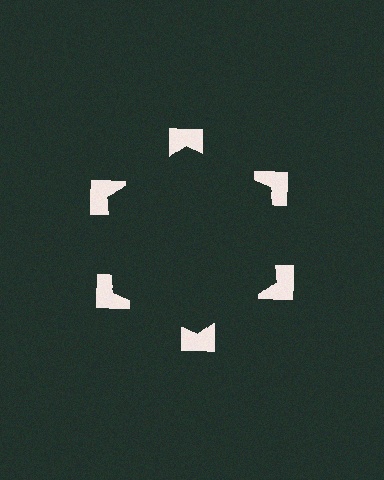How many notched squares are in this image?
There are 6 — one at each vertex of the illusory hexagon.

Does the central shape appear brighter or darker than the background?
It typically appears slightly darker than the background, even though no actual brightness change is drawn.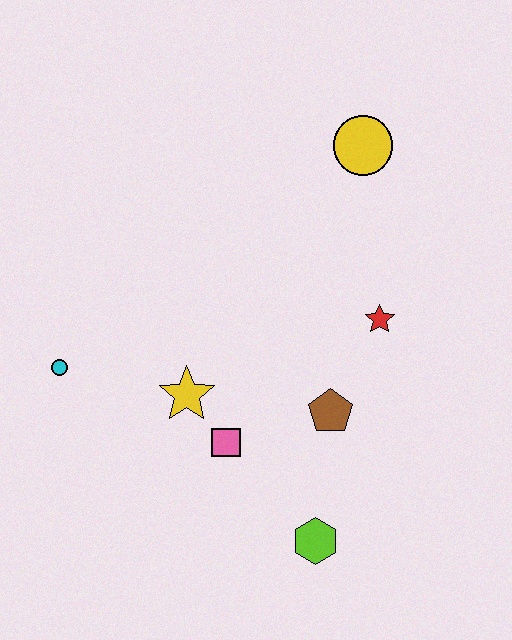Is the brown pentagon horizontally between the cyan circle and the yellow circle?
Yes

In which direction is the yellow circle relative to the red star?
The yellow circle is above the red star.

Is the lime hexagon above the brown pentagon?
No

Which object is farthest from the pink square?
The yellow circle is farthest from the pink square.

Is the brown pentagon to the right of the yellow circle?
No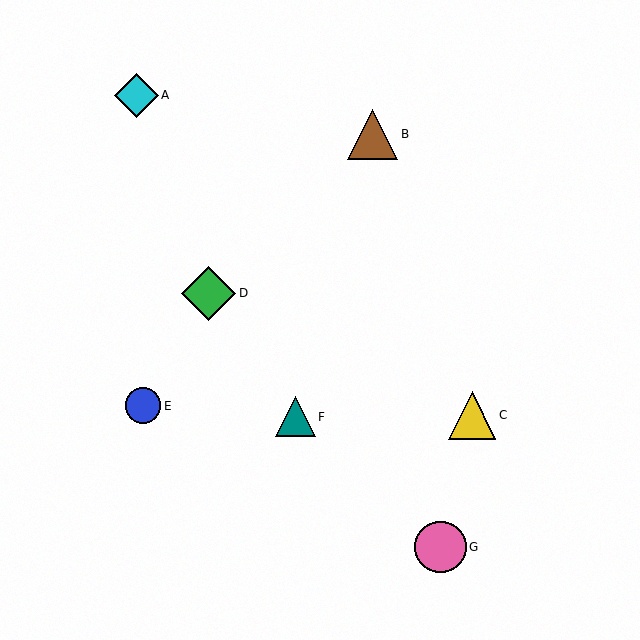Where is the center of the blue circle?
The center of the blue circle is at (143, 406).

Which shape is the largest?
The green diamond (labeled D) is the largest.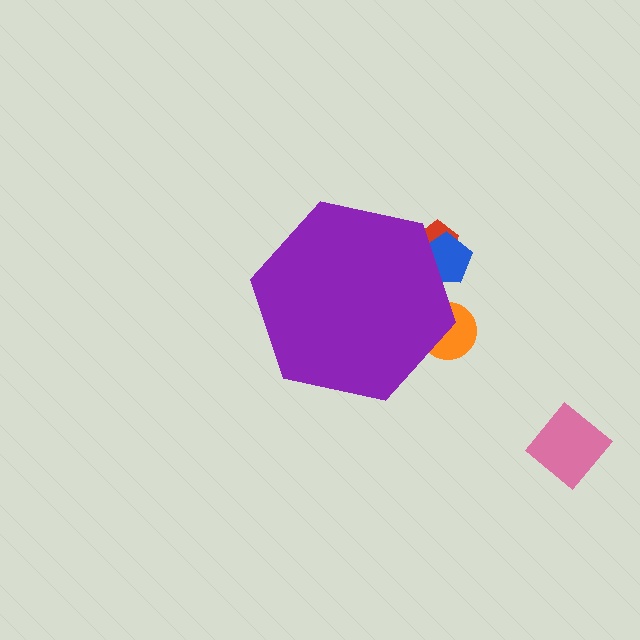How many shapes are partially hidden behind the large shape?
3 shapes are partially hidden.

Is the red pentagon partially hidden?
Yes, the red pentagon is partially hidden behind the purple hexagon.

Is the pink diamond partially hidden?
No, the pink diamond is fully visible.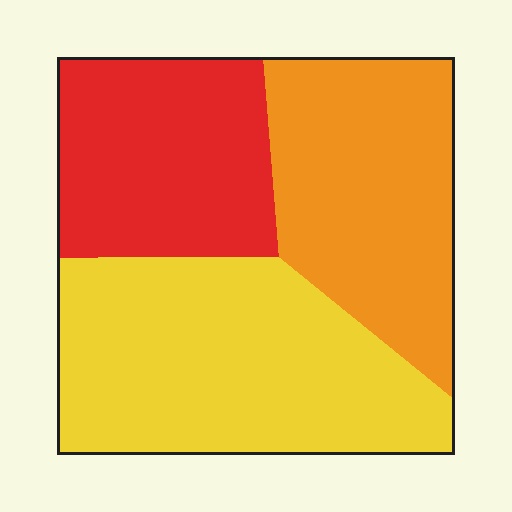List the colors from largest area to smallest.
From largest to smallest: yellow, orange, red.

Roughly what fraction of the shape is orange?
Orange covers around 30% of the shape.